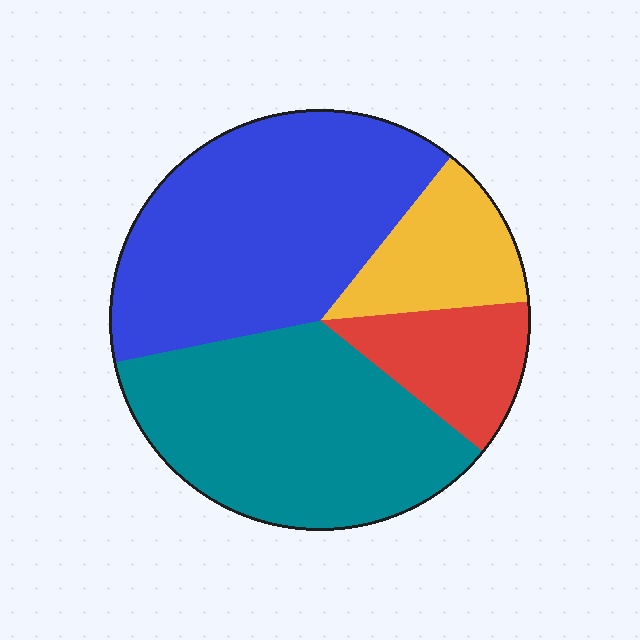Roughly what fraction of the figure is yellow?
Yellow takes up about one eighth (1/8) of the figure.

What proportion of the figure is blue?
Blue takes up about two fifths (2/5) of the figure.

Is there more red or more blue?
Blue.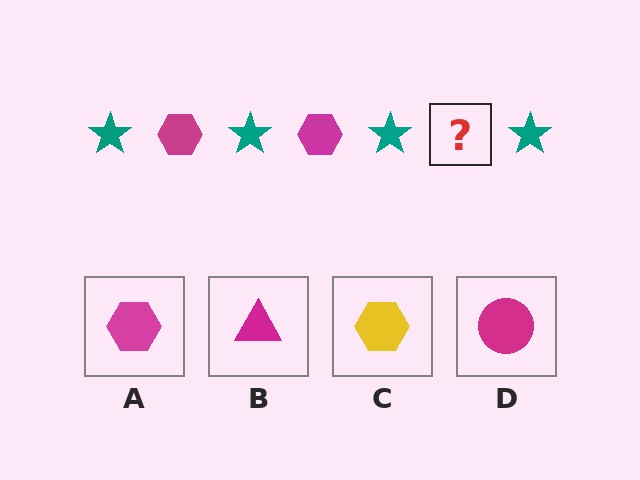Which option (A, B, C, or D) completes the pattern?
A.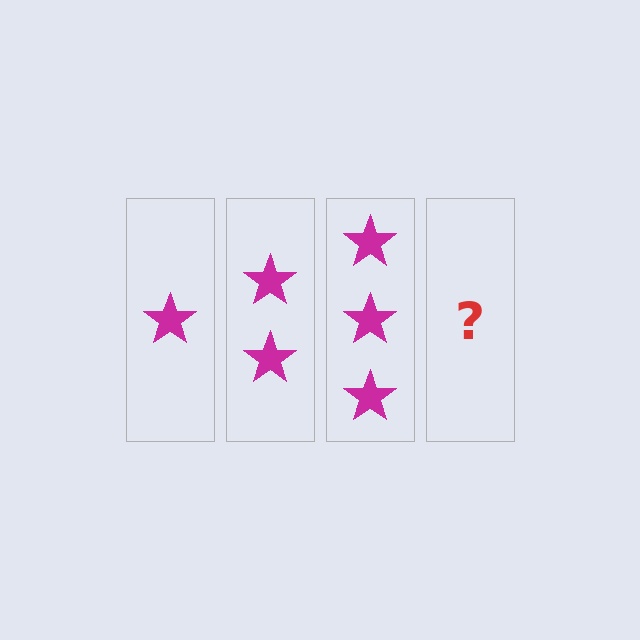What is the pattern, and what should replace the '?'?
The pattern is that each step adds one more star. The '?' should be 4 stars.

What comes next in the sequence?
The next element should be 4 stars.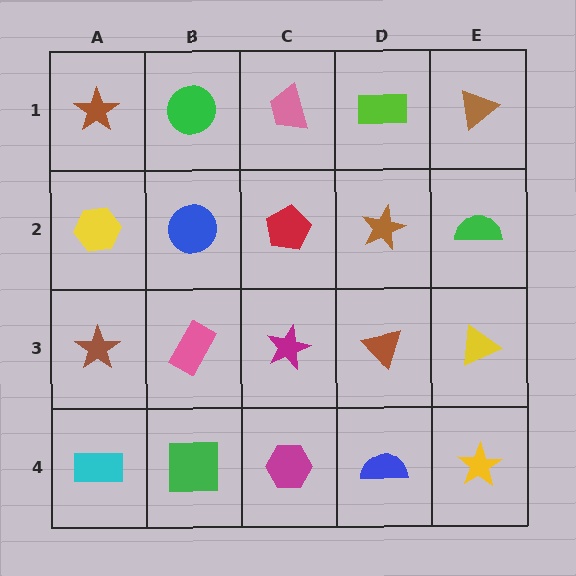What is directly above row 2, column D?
A lime rectangle.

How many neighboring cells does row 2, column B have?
4.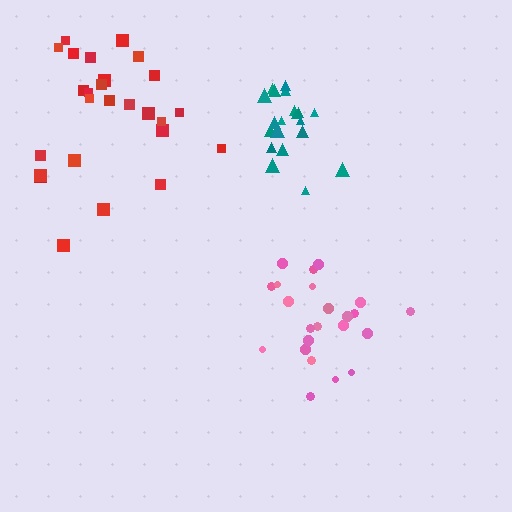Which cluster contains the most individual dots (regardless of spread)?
Red (26).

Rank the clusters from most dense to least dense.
teal, pink, red.